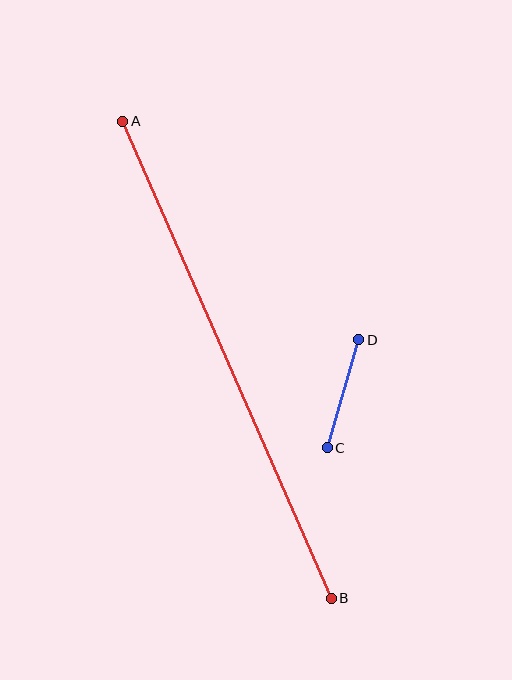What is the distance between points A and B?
The distance is approximately 521 pixels.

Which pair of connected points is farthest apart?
Points A and B are farthest apart.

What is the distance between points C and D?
The distance is approximately 112 pixels.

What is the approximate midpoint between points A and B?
The midpoint is at approximately (227, 360) pixels.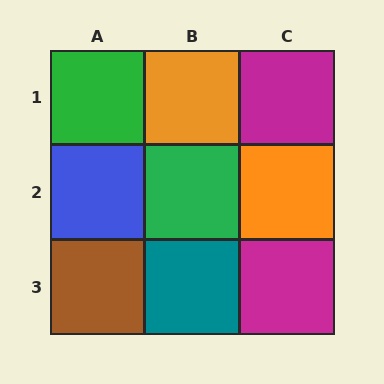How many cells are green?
2 cells are green.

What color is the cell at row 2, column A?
Blue.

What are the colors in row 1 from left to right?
Green, orange, magenta.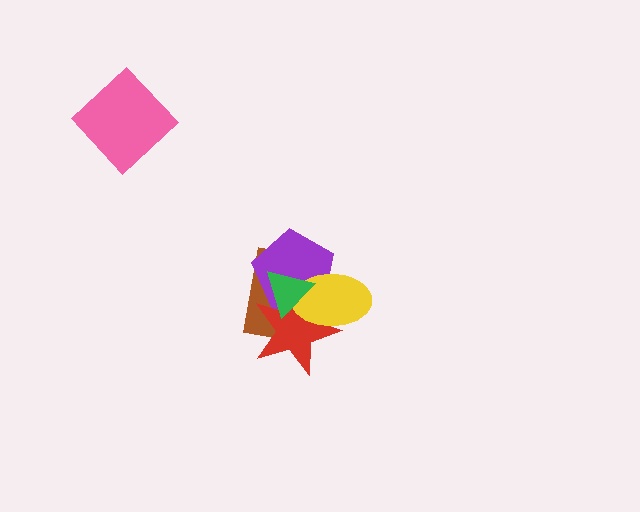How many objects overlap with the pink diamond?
0 objects overlap with the pink diamond.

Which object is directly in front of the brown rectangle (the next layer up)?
The purple pentagon is directly in front of the brown rectangle.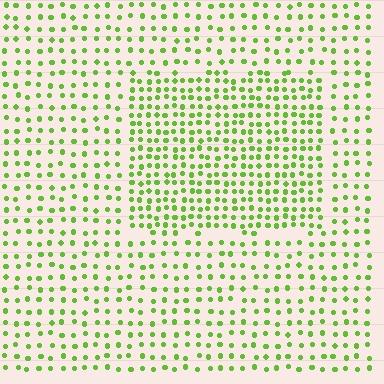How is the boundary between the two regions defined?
The boundary is defined by a change in element density (approximately 1.8x ratio). All elements are the same color, size, and shape.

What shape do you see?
I see a rectangle.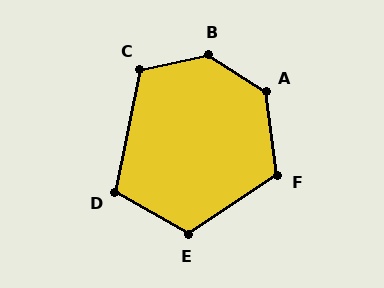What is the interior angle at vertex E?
Approximately 116 degrees (obtuse).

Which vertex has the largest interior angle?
B, at approximately 135 degrees.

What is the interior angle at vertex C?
Approximately 114 degrees (obtuse).